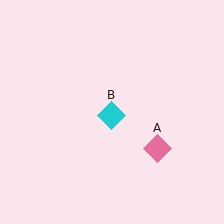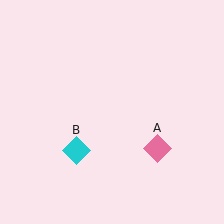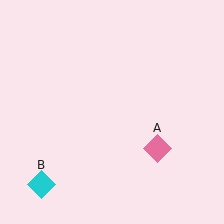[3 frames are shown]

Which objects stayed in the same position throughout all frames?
Pink diamond (object A) remained stationary.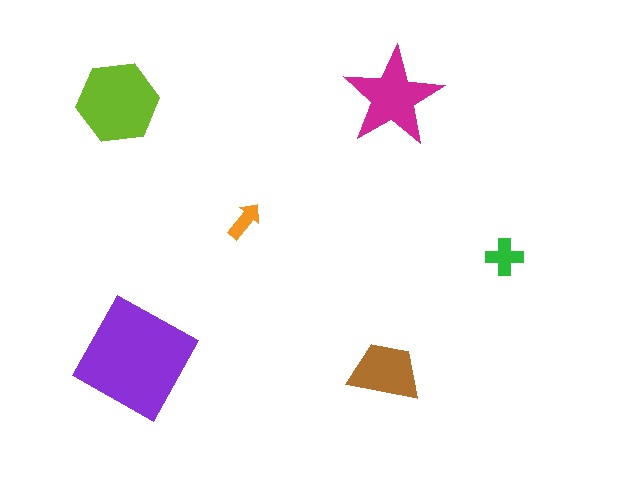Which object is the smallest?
The orange arrow.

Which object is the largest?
The purple square.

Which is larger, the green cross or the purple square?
The purple square.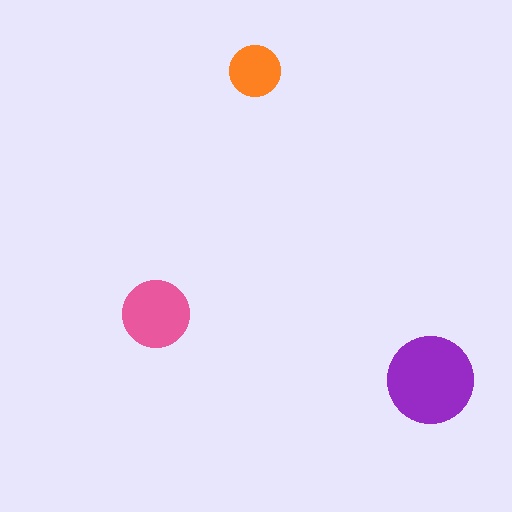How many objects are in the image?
There are 3 objects in the image.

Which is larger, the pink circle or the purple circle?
The purple one.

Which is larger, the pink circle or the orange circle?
The pink one.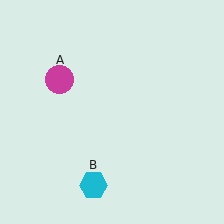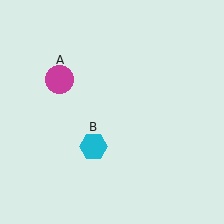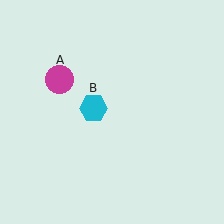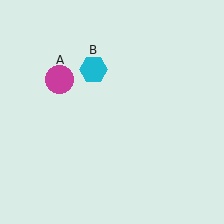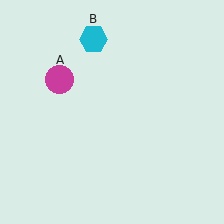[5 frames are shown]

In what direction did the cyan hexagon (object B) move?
The cyan hexagon (object B) moved up.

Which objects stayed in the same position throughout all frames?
Magenta circle (object A) remained stationary.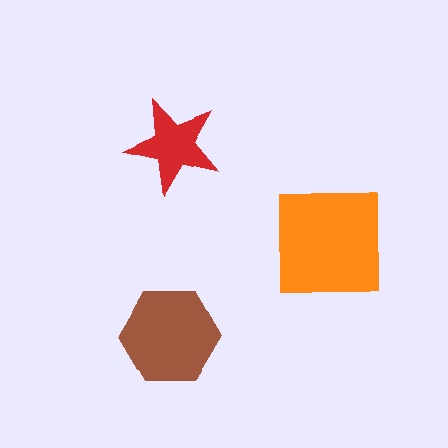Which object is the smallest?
The red star.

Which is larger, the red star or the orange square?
The orange square.